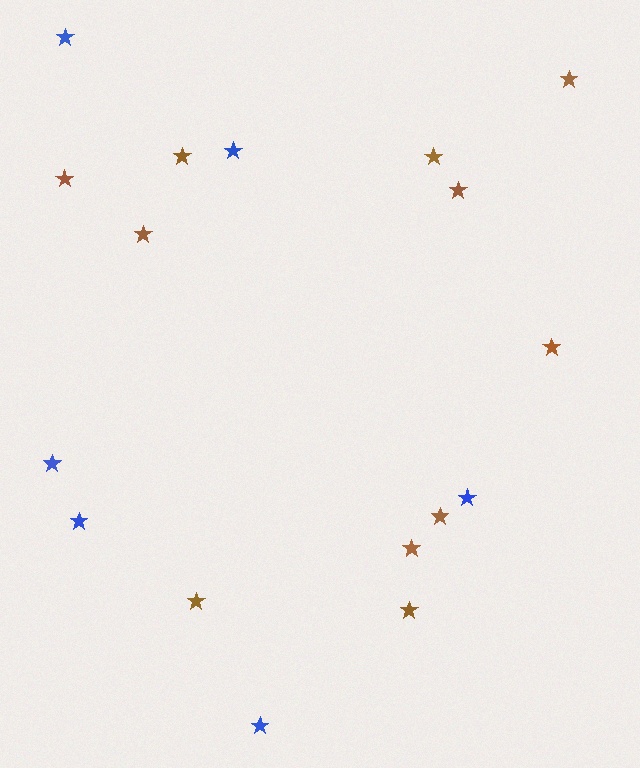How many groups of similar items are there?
There are 2 groups: one group of blue stars (6) and one group of brown stars (11).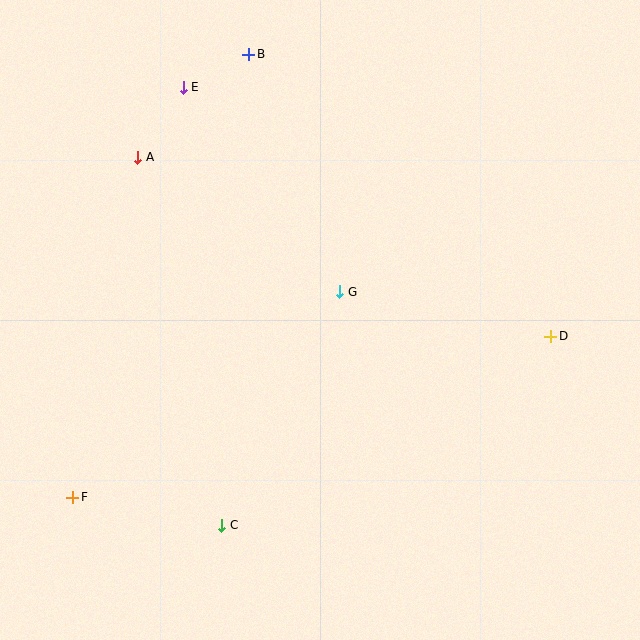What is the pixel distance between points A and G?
The distance between A and G is 243 pixels.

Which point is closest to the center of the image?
Point G at (340, 292) is closest to the center.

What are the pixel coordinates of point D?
Point D is at (551, 336).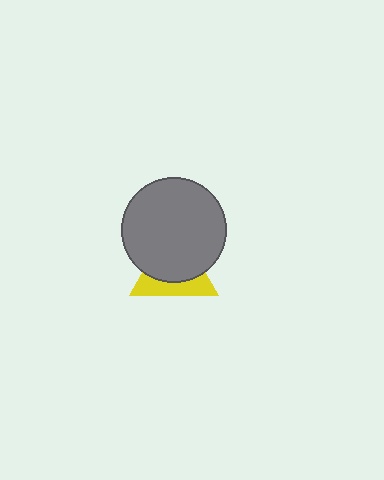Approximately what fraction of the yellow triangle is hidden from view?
Roughly 63% of the yellow triangle is hidden behind the gray circle.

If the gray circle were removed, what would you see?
You would see the complete yellow triangle.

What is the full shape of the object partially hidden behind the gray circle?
The partially hidden object is a yellow triangle.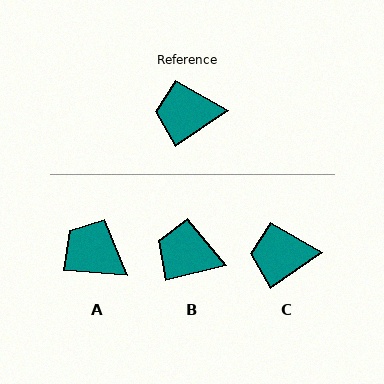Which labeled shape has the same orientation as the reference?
C.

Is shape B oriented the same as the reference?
No, it is off by about 21 degrees.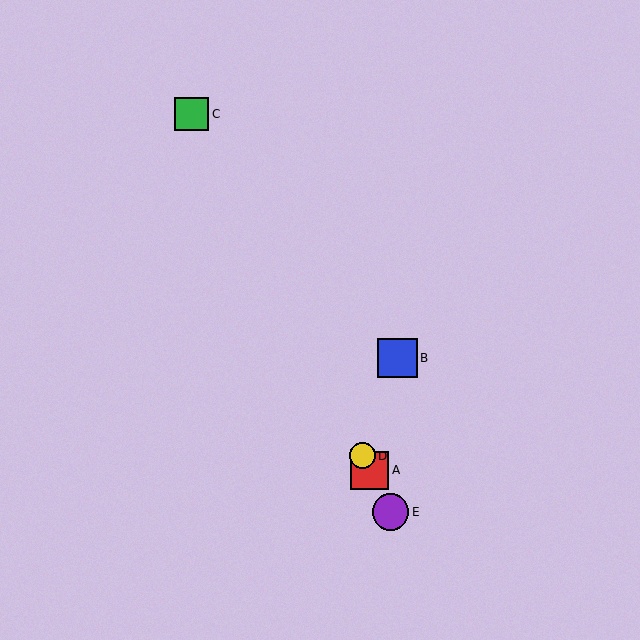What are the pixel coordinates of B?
Object B is at (397, 358).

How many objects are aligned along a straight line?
4 objects (A, C, D, E) are aligned along a straight line.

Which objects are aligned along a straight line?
Objects A, C, D, E are aligned along a straight line.